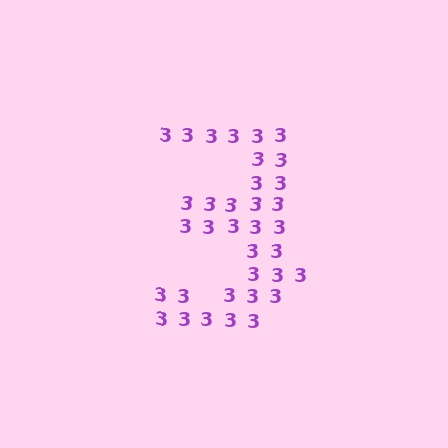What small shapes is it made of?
It is made of small digit 3's.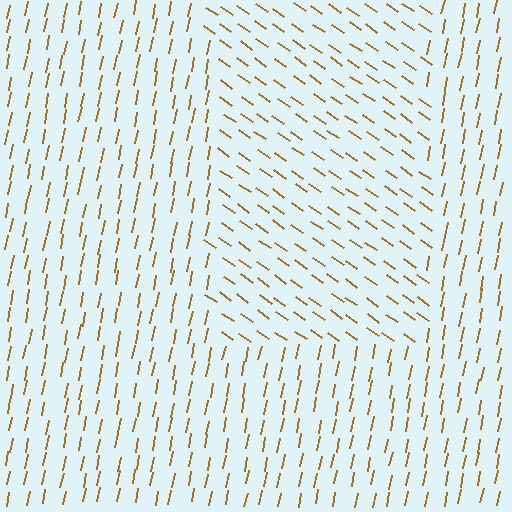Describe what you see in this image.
The image is filled with small brown line segments. A rectangle region in the image has lines oriented differently from the surrounding lines, creating a visible texture boundary.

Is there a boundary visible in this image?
Yes, there is a texture boundary formed by a change in line orientation.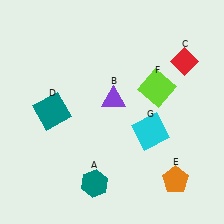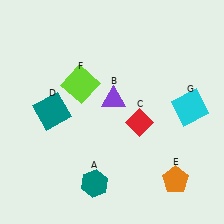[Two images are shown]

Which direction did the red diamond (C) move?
The red diamond (C) moved down.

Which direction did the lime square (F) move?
The lime square (F) moved left.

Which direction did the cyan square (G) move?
The cyan square (G) moved right.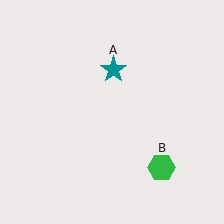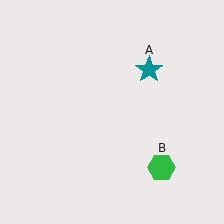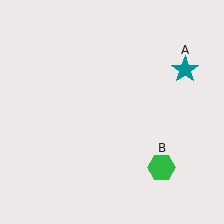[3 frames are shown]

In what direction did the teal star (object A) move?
The teal star (object A) moved right.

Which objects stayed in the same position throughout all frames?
Green hexagon (object B) remained stationary.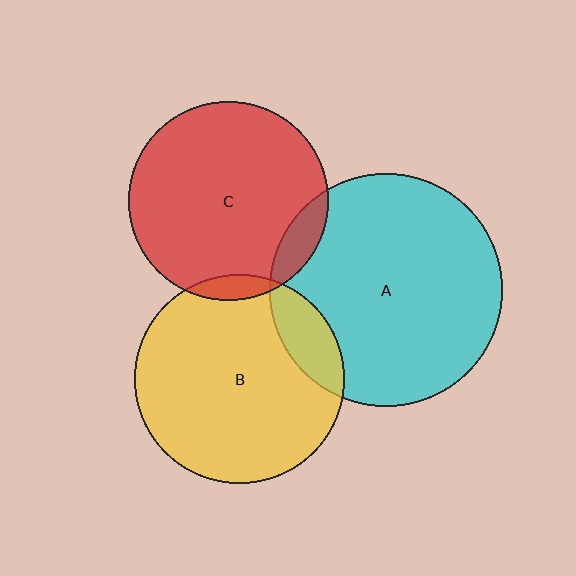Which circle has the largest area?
Circle A (cyan).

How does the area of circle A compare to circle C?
Approximately 1.4 times.